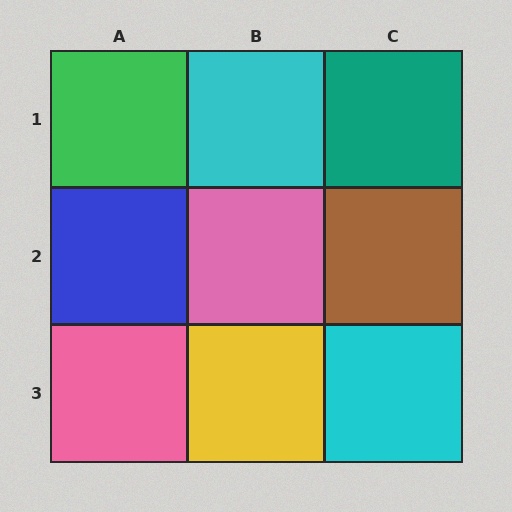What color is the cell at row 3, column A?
Pink.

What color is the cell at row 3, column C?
Cyan.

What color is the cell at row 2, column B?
Pink.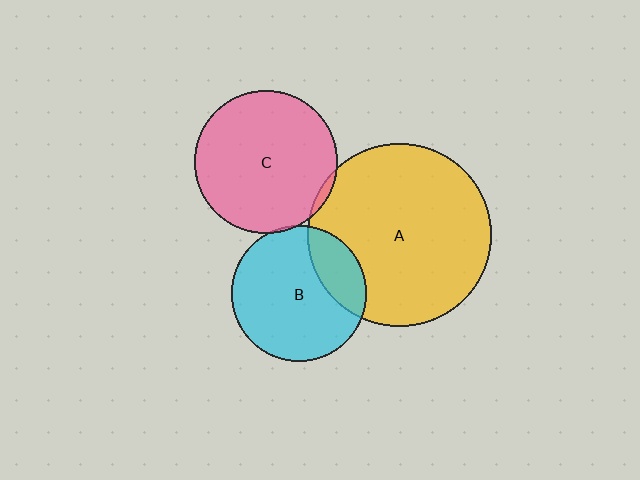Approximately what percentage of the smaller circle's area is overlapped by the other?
Approximately 20%.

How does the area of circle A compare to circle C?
Approximately 1.7 times.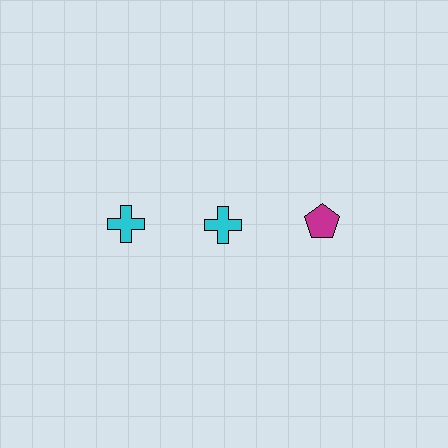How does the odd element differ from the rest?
It differs in both color (magenta instead of cyan) and shape (pentagon instead of cross).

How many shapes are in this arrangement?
There are 3 shapes arranged in a grid pattern.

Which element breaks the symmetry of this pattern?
The magenta pentagon in the top row, center column breaks the symmetry. All other shapes are cyan crosses.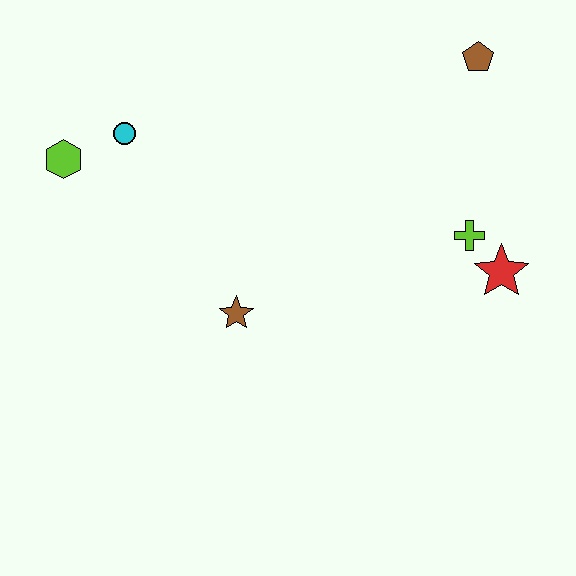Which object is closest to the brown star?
The cyan circle is closest to the brown star.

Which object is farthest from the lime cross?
The lime hexagon is farthest from the lime cross.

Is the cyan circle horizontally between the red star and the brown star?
No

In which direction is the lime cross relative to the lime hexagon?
The lime cross is to the right of the lime hexagon.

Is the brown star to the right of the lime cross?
No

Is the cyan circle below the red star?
No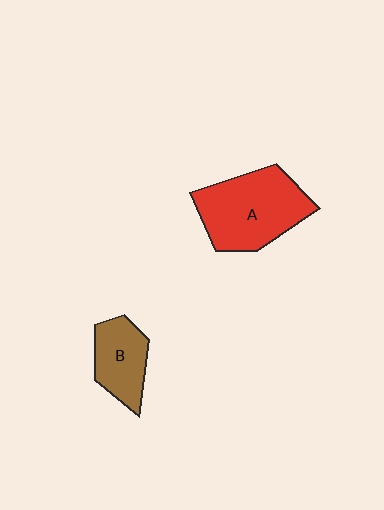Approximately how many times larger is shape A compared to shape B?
Approximately 1.8 times.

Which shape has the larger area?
Shape A (red).